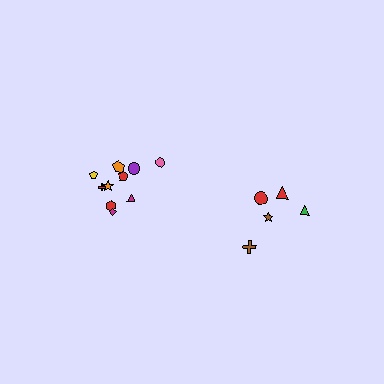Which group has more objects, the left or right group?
The left group.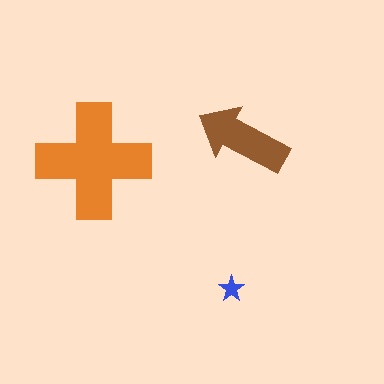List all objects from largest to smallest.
The orange cross, the brown arrow, the blue star.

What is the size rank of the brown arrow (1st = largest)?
2nd.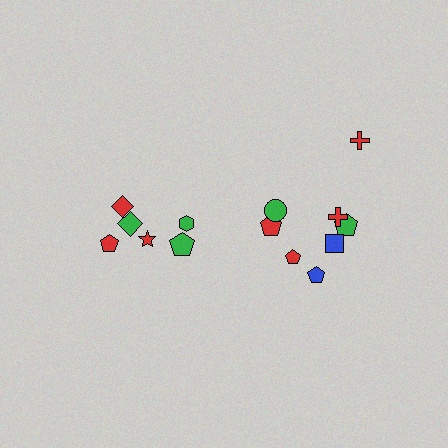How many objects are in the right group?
There are 8 objects.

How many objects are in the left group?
There are 6 objects.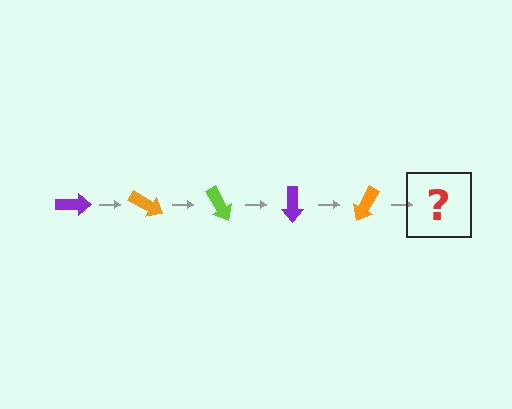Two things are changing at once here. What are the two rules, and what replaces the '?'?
The two rules are that it rotates 30 degrees each step and the color cycles through purple, orange, and lime. The '?' should be a lime arrow, rotated 150 degrees from the start.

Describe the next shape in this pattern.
It should be a lime arrow, rotated 150 degrees from the start.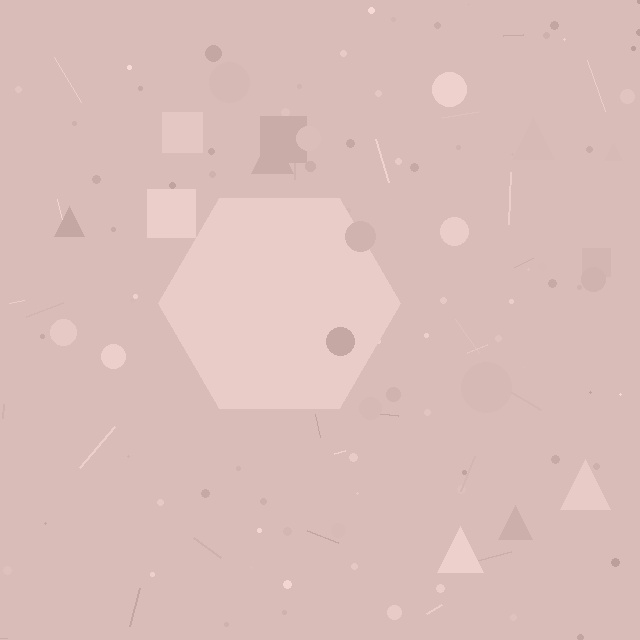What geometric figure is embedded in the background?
A hexagon is embedded in the background.